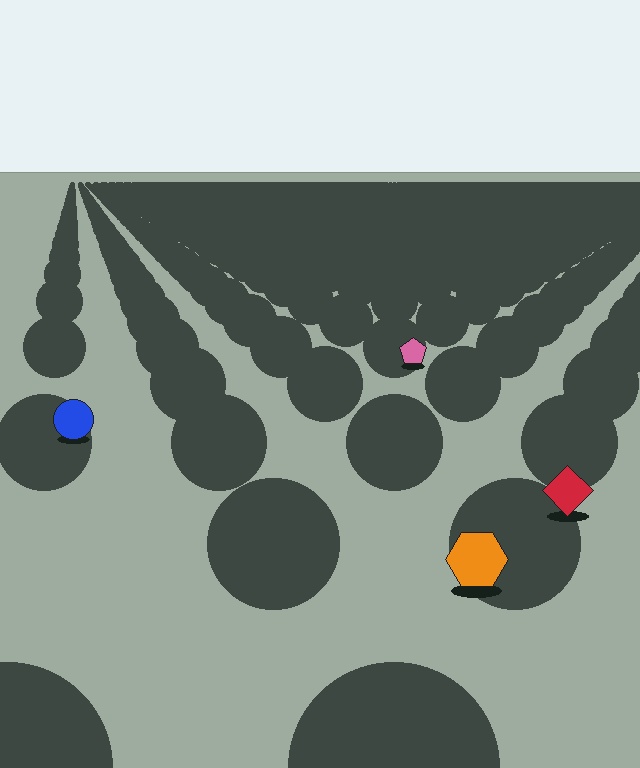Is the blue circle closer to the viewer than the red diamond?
No. The red diamond is closer — you can tell from the texture gradient: the ground texture is coarser near it.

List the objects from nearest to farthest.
From nearest to farthest: the orange hexagon, the red diamond, the blue circle, the pink pentagon.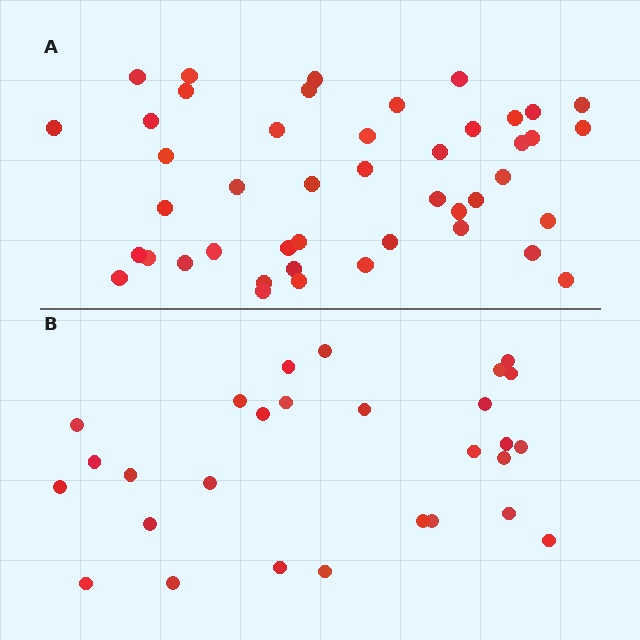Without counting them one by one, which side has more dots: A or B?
Region A (the top region) has more dots.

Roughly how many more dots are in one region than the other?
Region A has approximately 15 more dots than region B.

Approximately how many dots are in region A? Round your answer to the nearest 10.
About 40 dots. (The exact count is 45, which rounds to 40.)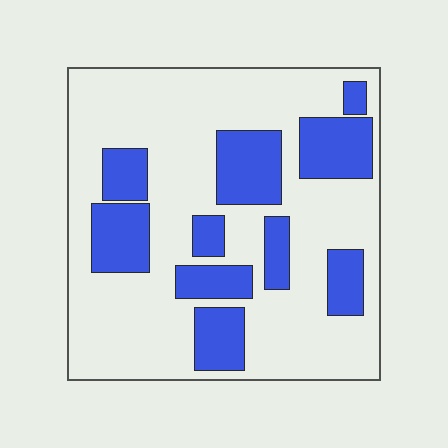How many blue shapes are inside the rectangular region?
10.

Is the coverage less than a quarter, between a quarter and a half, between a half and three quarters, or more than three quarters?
Between a quarter and a half.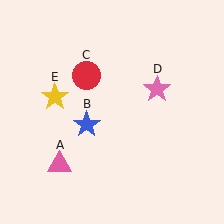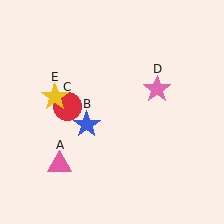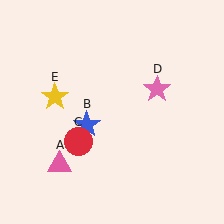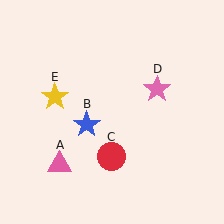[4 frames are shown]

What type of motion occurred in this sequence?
The red circle (object C) rotated counterclockwise around the center of the scene.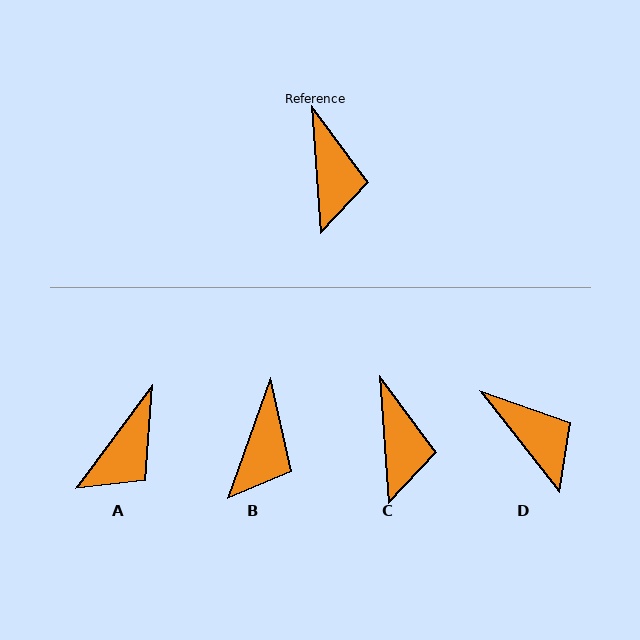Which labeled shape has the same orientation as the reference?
C.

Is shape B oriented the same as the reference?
No, it is off by about 24 degrees.